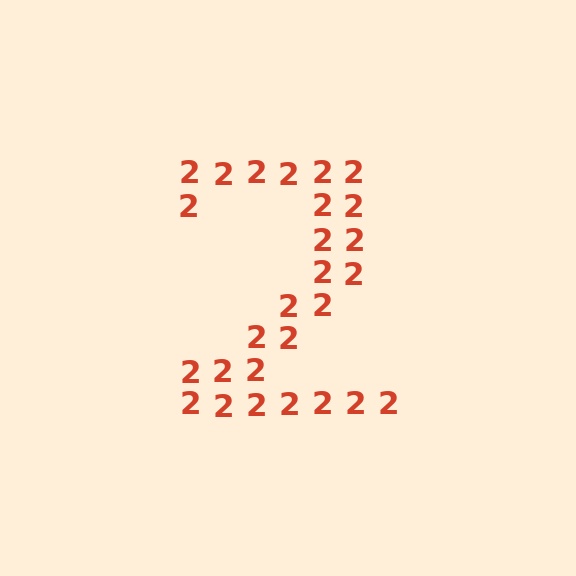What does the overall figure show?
The overall figure shows the digit 2.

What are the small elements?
The small elements are digit 2's.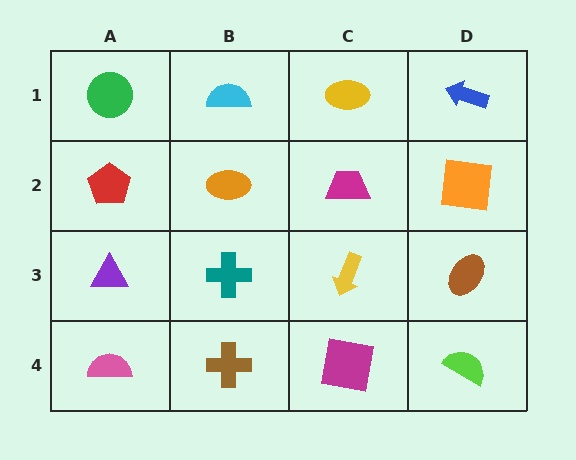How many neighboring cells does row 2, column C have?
4.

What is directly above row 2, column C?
A yellow ellipse.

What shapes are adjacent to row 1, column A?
A red pentagon (row 2, column A), a cyan semicircle (row 1, column B).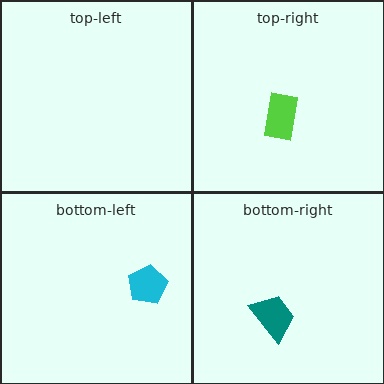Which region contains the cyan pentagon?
The bottom-left region.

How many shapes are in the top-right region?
1.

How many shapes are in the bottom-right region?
1.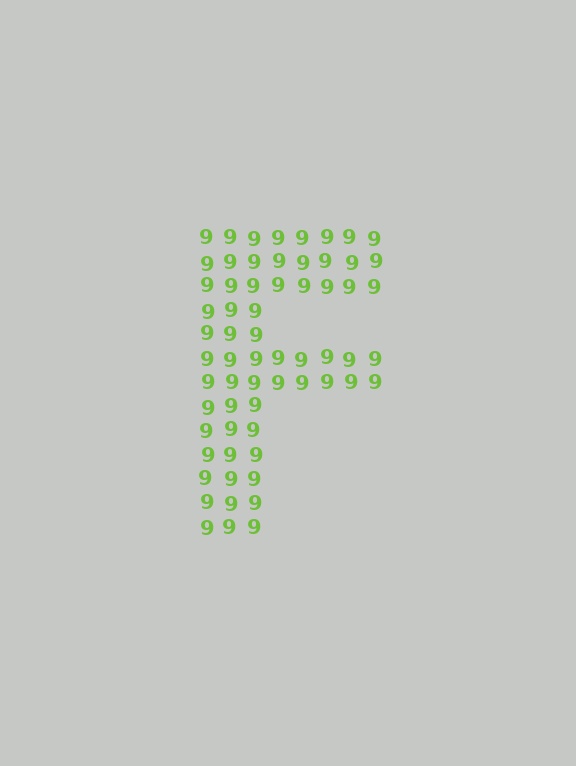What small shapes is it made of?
It is made of small digit 9's.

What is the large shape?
The large shape is the letter F.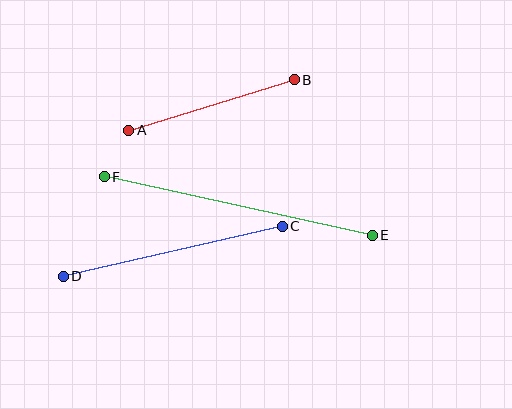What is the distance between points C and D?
The distance is approximately 225 pixels.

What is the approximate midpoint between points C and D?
The midpoint is at approximately (173, 251) pixels.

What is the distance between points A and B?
The distance is approximately 173 pixels.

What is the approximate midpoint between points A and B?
The midpoint is at approximately (211, 105) pixels.